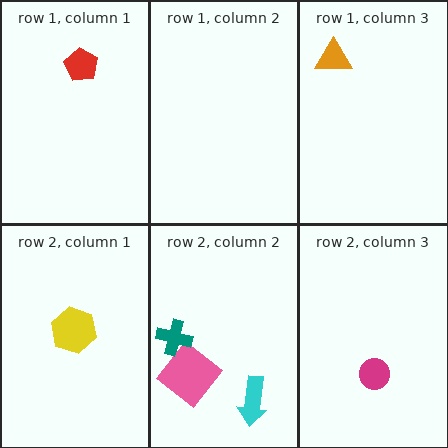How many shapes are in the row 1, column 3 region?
1.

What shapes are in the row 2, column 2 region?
The pink diamond, the cyan arrow, the teal cross.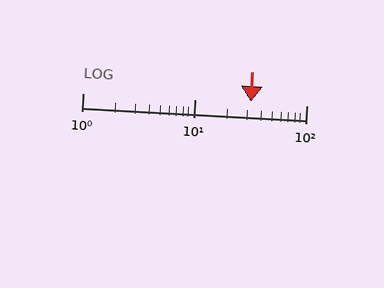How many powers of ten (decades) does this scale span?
The scale spans 2 decades, from 1 to 100.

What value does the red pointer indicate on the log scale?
The pointer indicates approximately 32.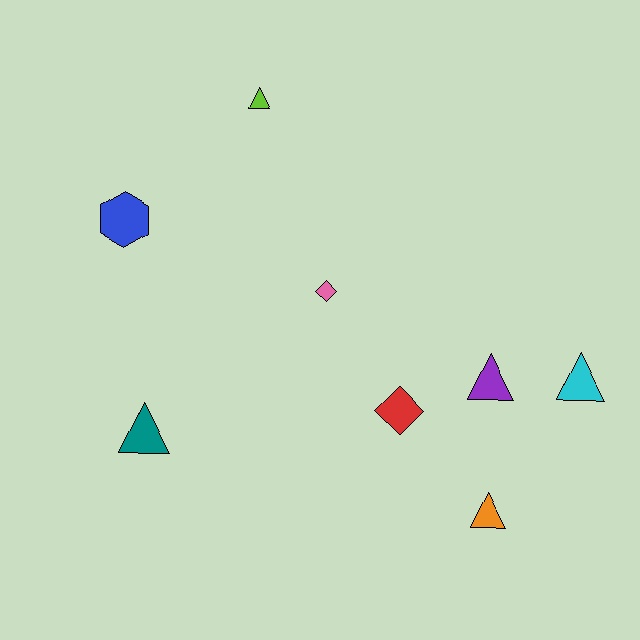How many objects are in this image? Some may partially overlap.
There are 8 objects.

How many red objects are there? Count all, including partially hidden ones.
There is 1 red object.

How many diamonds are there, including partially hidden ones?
There are 2 diamonds.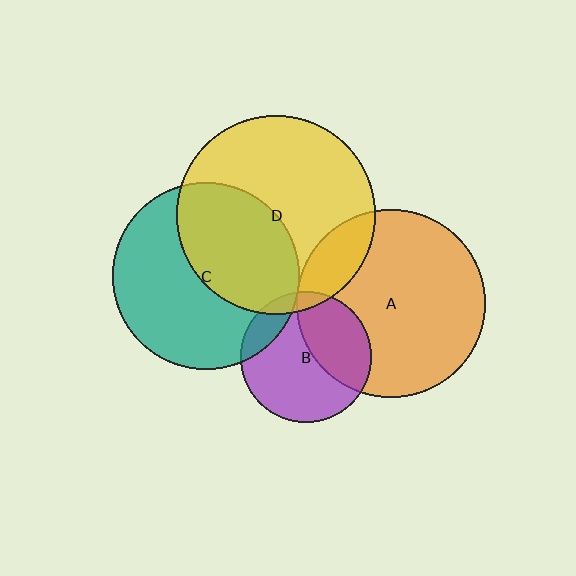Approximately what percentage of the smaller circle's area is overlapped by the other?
Approximately 45%.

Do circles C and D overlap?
Yes.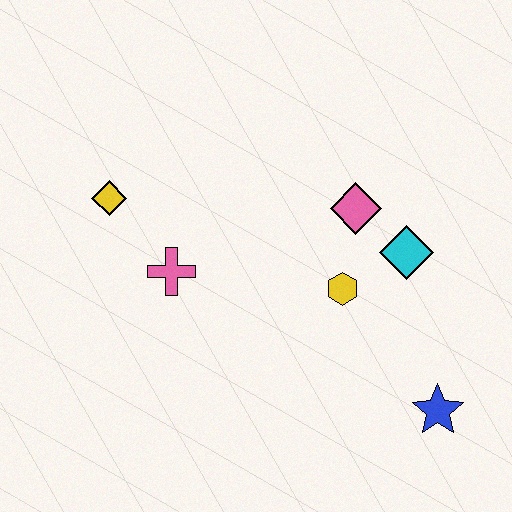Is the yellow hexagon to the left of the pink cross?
No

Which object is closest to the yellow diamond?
The pink cross is closest to the yellow diamond.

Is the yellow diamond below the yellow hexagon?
No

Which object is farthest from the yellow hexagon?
The yellow diamond is farthest from the yellow hexagon.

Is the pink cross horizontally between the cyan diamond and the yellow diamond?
Yes